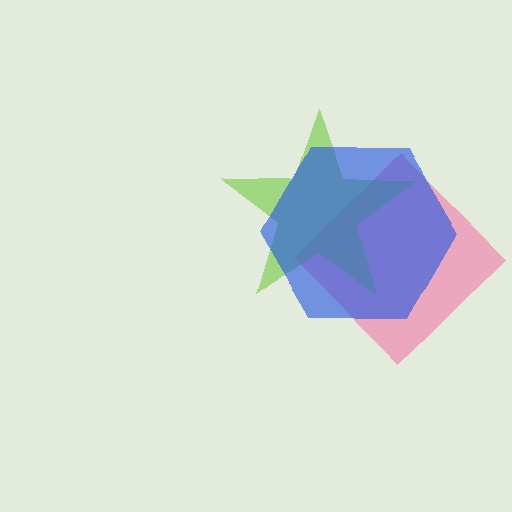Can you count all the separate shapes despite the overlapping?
Yes, there are 3 separate shapes.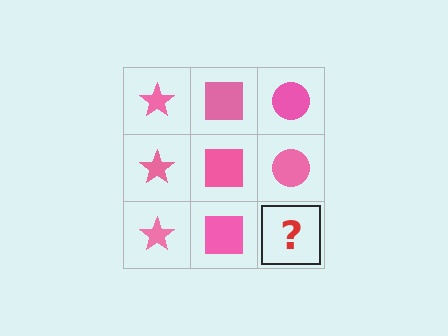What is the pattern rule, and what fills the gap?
The rule is that each column has a consistent shape. The gap should be filled with a pink circle.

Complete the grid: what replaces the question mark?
The question mark should be replaced with a pink circle.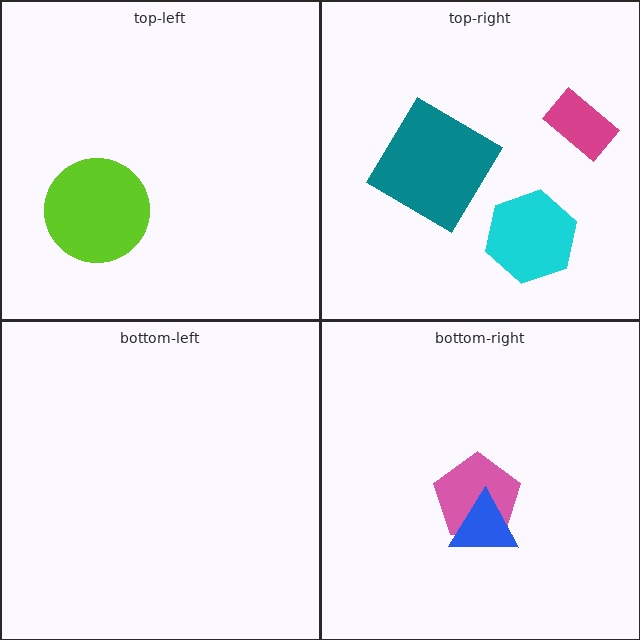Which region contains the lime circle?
The top-left region.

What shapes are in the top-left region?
The lime circle.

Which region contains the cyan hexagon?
The top-right region.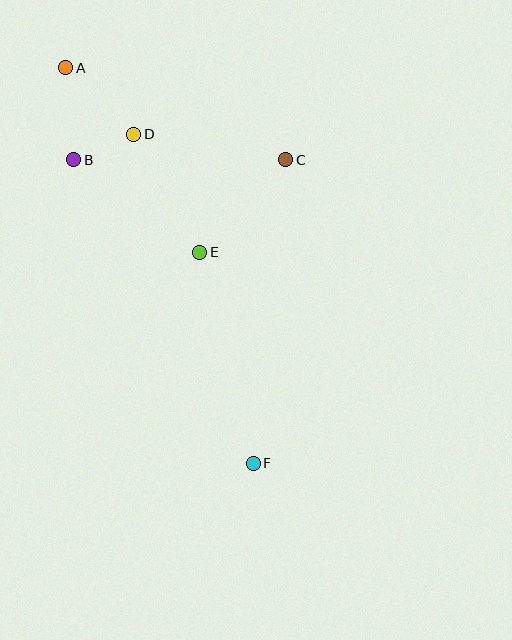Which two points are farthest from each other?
Points A and F are farthest from each other.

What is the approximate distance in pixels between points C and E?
The distance between C and E is approximately 126 pixels.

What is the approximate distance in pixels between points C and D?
The distance between C and D is approximately 154 pixels.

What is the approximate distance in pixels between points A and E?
The distance between A and E is approximately 228 pixels.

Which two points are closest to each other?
Points B and D are closest to each other.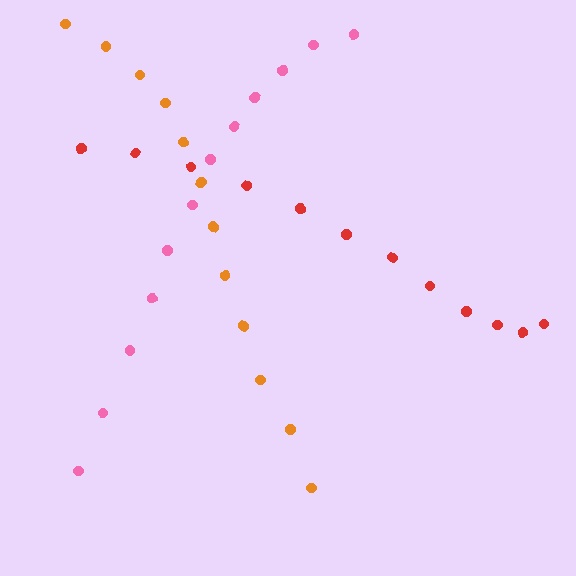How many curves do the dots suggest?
There are 3 distinct paths.